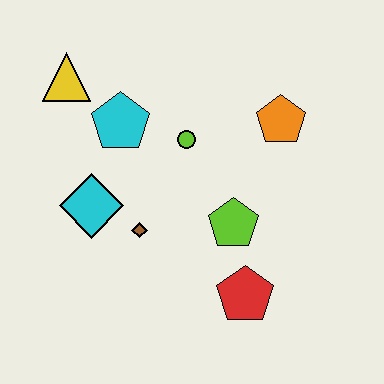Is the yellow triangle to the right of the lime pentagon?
No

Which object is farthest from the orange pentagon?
The yellow triangle is farthest from the orange pentagon.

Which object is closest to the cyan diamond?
The brown diamond is closest to the cyan diamond.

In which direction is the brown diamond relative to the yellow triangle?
The brown diamond is below the yellow triangle.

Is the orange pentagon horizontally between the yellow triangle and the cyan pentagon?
No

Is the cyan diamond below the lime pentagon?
No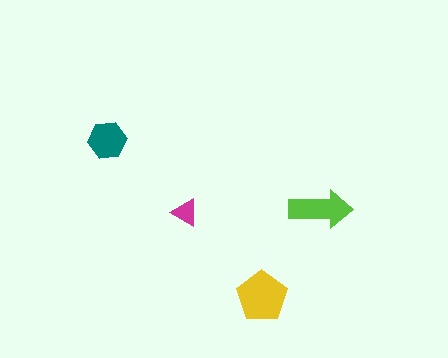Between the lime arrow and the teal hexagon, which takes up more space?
The lime arrow.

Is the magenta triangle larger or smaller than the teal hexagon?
Smaller.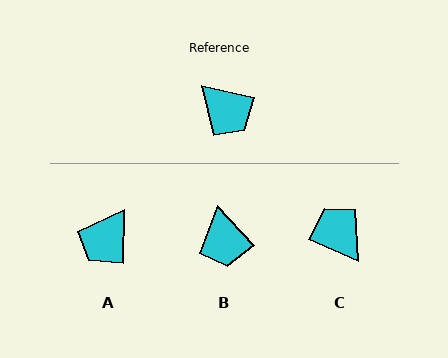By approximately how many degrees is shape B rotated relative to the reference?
Approximately 34 degrees clockwise.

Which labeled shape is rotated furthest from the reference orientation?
C, about 170 degrees away.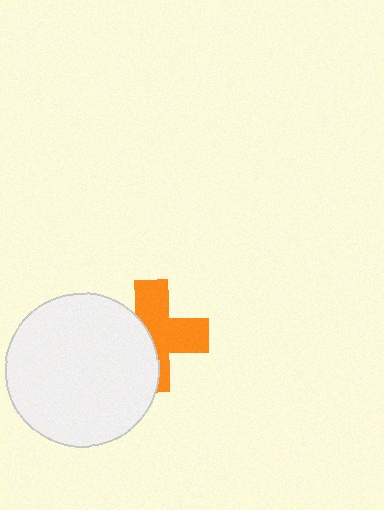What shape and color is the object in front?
The object in front is a white circle.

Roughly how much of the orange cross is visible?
About half of it is visible (roughly 57%).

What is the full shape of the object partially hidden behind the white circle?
The partially hidden object is an orange cross.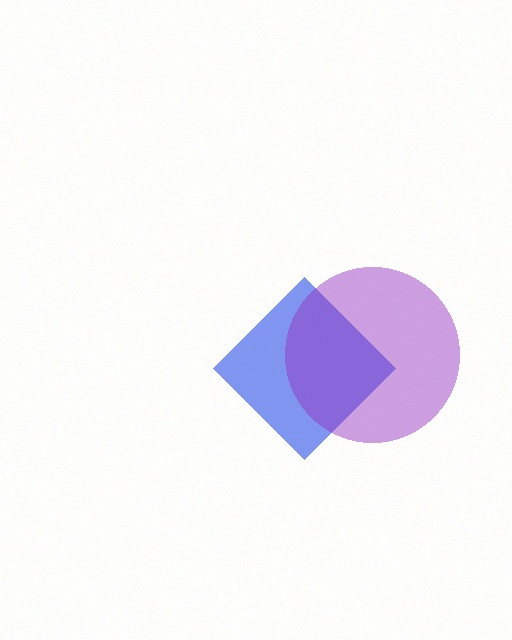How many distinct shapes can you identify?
There are 2 distinct shapes: a blue diamond, a purple circle.